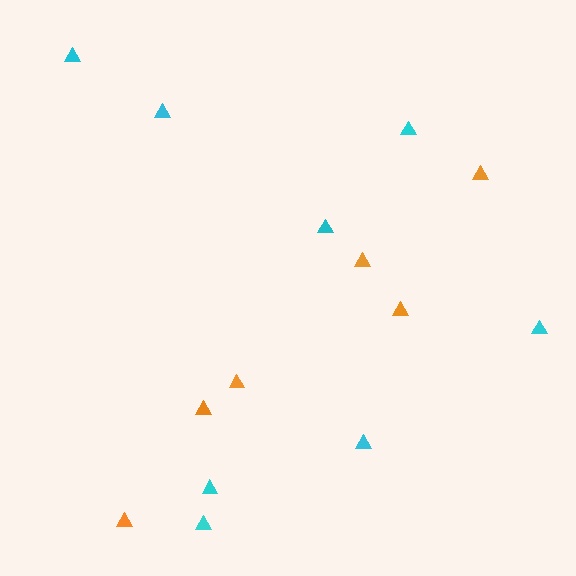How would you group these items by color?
There are 2 groups: one group of cyan triangles (8) and one group of orange triangles (6).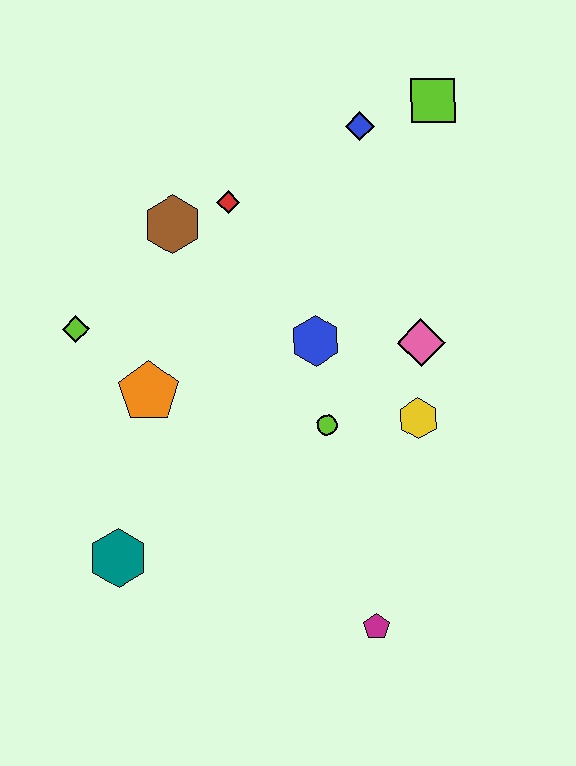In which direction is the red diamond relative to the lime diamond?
The red diamond is to the right of the lime diamond.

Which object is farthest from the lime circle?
The lime square is farthest from the lime circle.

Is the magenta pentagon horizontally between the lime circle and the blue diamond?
No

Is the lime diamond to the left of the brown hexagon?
Yes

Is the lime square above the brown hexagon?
Yes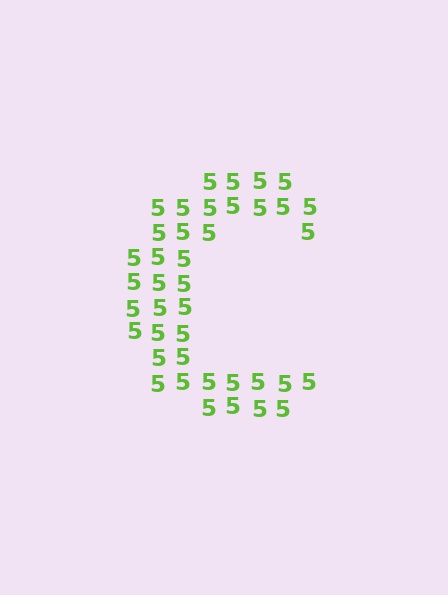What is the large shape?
The large shape is the letter C.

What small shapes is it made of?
It is made of small digit 5's.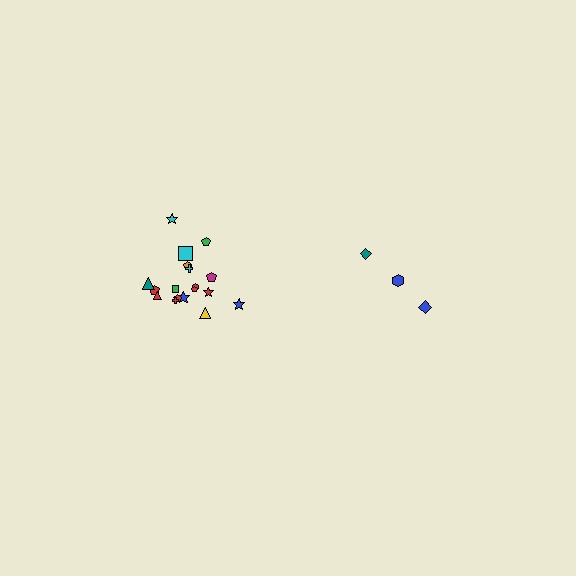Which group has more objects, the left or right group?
The left group.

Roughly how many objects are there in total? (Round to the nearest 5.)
Roughly 20 objects in total.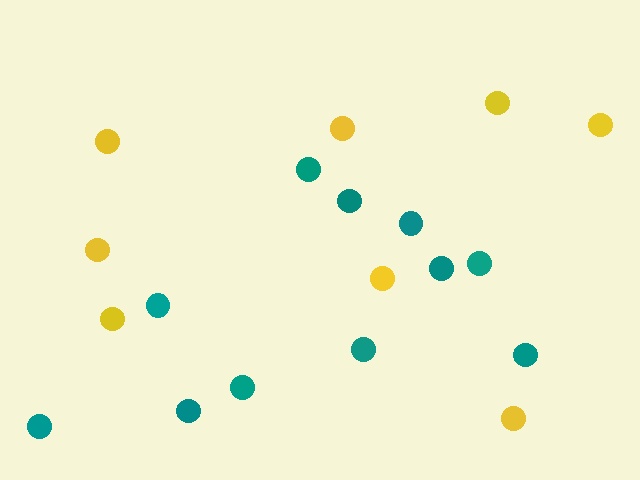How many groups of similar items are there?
There are 2 groups: one group of teal circles (11) and one group of yellow circles (8).